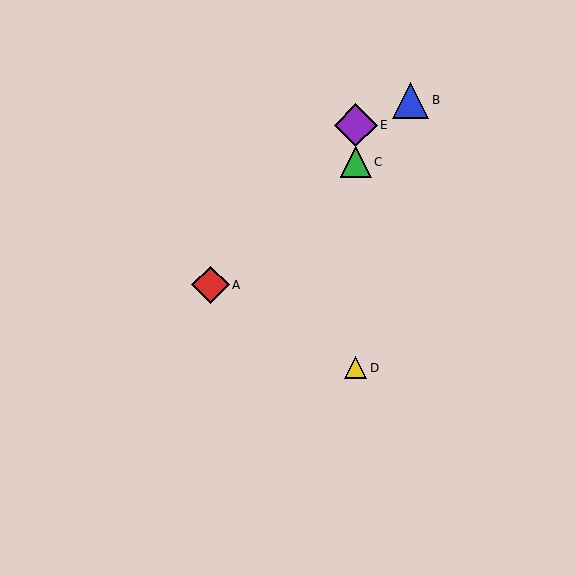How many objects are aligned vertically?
3 objects (C, D, E) are aligned vertically.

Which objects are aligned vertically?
Objects C, D, E are aligned vertically.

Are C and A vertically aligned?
No, C is at x≈356 and A is at x≈210.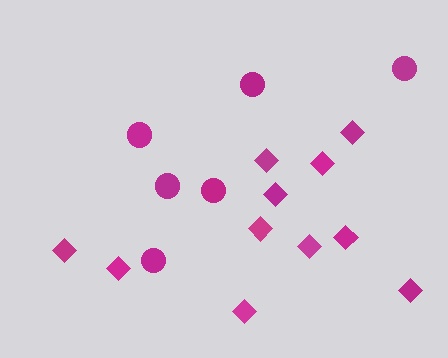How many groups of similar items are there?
There are 2 groups: one group of circles (6) and one group of diamonds (11).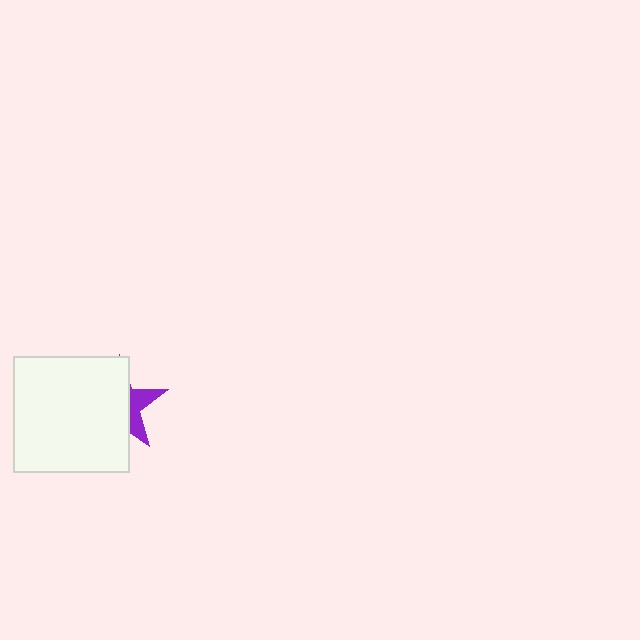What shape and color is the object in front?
The object in front is a white square.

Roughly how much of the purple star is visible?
A small part of it is visible (roughly 31%).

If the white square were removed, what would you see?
You would see the complete purple star.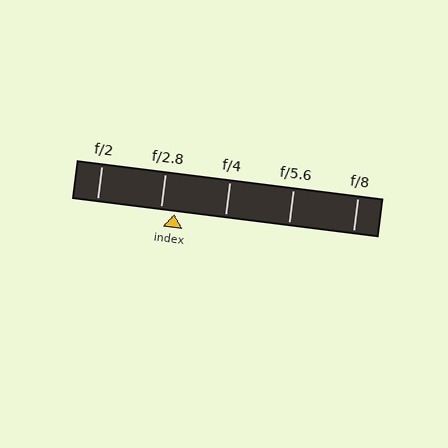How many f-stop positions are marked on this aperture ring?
There are 5 f-stop positions marked.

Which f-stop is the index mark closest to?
The index mark is closest to f/2.8.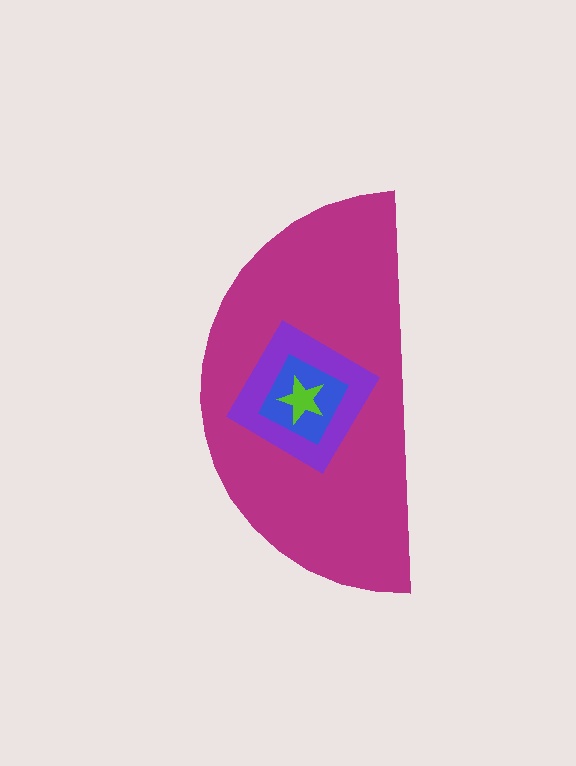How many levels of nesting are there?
4.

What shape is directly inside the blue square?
The lime star.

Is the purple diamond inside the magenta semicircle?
Yes.